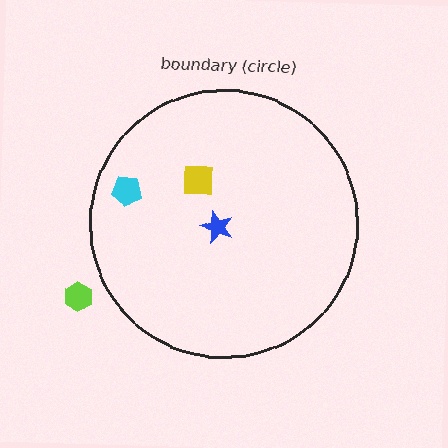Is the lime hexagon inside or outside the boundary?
Outside.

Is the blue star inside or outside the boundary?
Inside.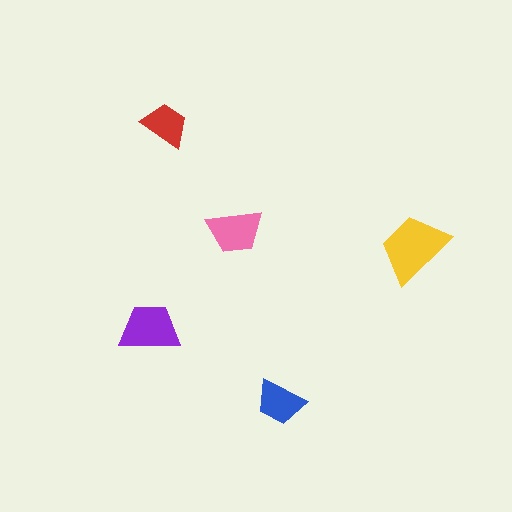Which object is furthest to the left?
The purple trapezoid is leftmost.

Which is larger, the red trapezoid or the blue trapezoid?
The blue one.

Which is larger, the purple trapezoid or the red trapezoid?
The purple one.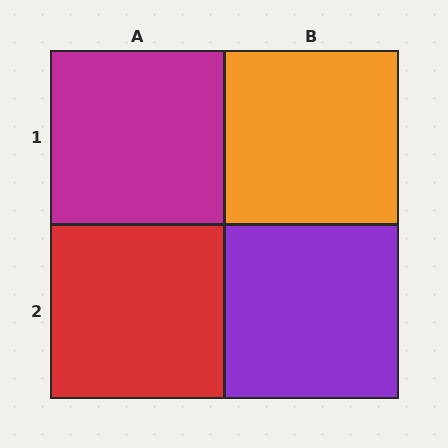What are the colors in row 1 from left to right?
Magenta, orange.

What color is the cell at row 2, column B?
Purple.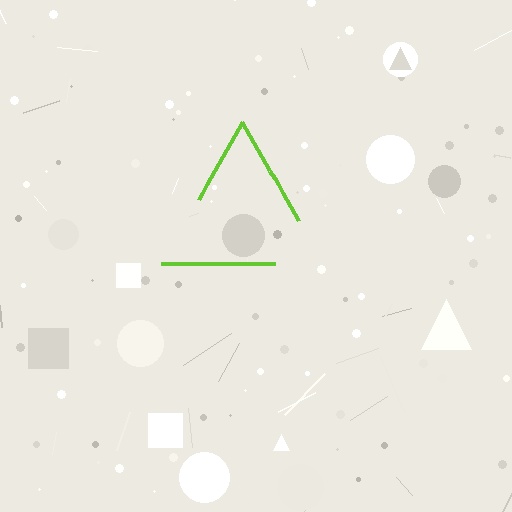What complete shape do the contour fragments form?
The contour fragments form a triangle.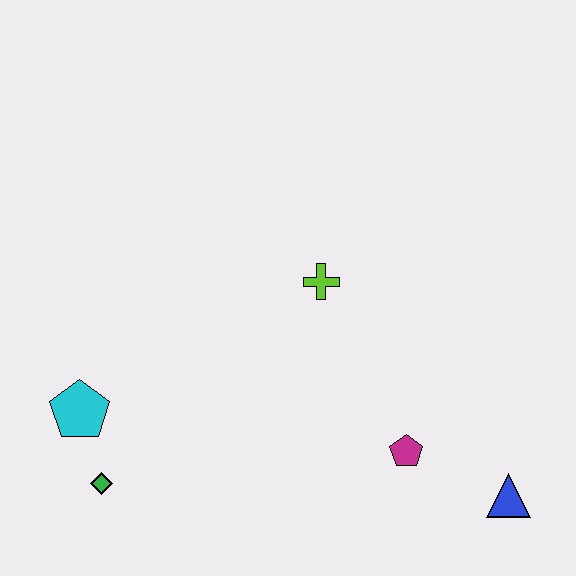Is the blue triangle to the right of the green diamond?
Yes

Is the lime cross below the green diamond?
No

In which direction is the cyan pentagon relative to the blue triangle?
The cyan pentagon is to the left of the blue triangle.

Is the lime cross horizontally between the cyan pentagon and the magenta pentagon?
Yes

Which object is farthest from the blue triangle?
The cyan pentagon is farthest from the blue triangle.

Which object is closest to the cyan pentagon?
The green diamond is closest to the cyan pentagon.